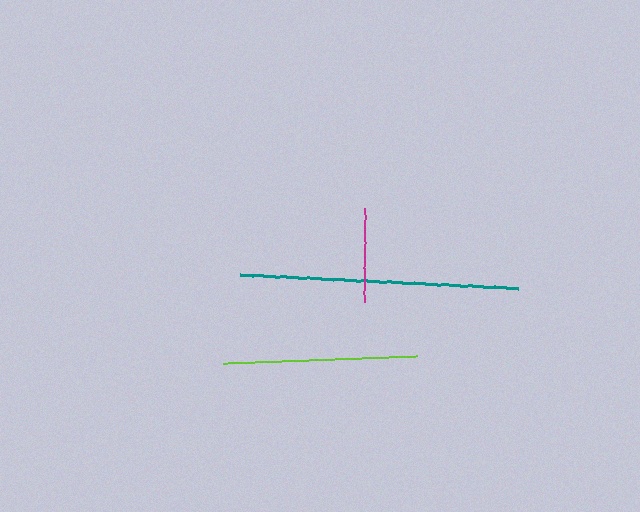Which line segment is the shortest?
The magenta line is the shortest at approximately 94 pixels.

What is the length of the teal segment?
The teal segment is approximately 279 pixels long.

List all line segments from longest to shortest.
From longest to shortest: teal, lime, magenta.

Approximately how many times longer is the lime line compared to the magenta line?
The lime line is approximately 2.1 times the length of the magenta line.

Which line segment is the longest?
The teal line is the longest at approximately 279 pixels.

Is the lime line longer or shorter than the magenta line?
The lime line is longer than the magenta line.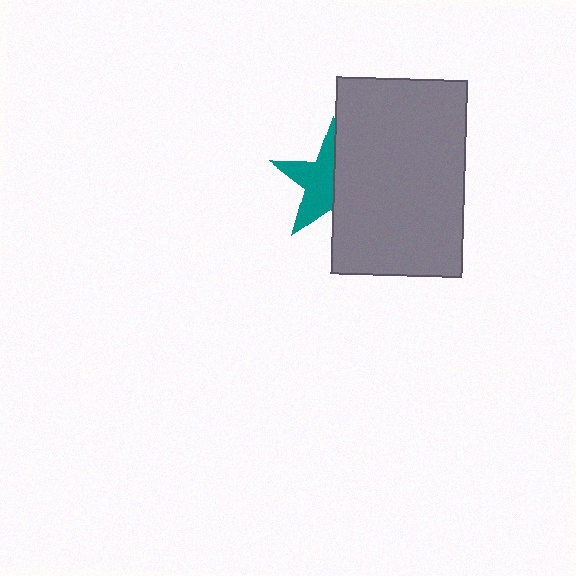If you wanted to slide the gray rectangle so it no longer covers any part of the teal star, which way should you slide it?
Slide it right — that is the most direct way to separate the two shapes.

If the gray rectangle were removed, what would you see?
You would see the complete teal star.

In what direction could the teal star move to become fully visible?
The teal star could move left. That would shift it out from behind the gray rectangle entirely.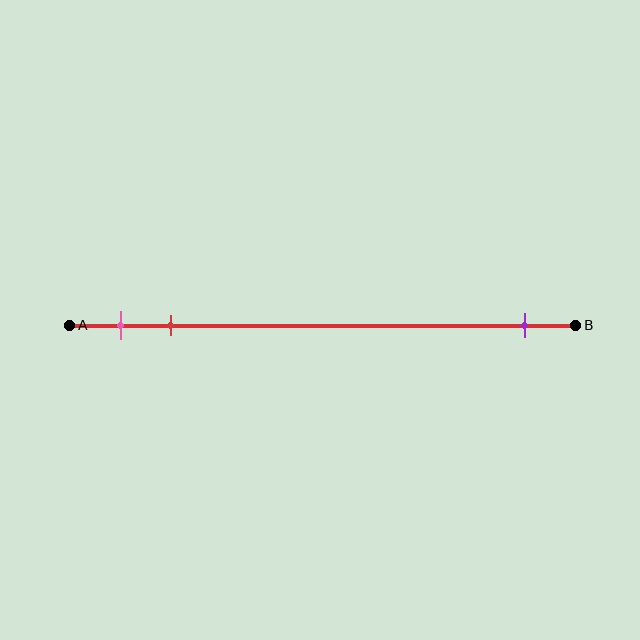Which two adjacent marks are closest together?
The pink and red marks are the closest adjacent pair.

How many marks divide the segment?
There are 3 marks dividing the segment.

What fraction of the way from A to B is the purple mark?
The purple mark is approximately 90% (0.9) of the way from A to B.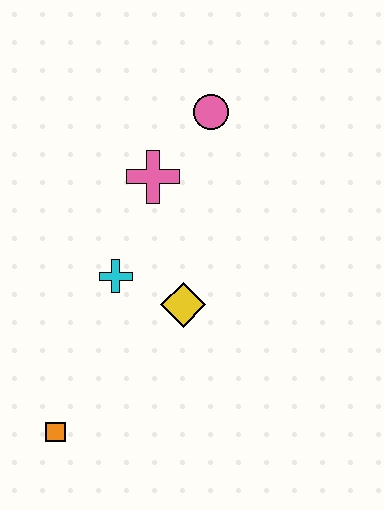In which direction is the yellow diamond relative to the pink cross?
The yellow diamond is below the pink cross.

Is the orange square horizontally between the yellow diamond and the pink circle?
No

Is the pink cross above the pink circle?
No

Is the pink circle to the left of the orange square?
No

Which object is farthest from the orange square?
The pink circle is farthest from the orange square.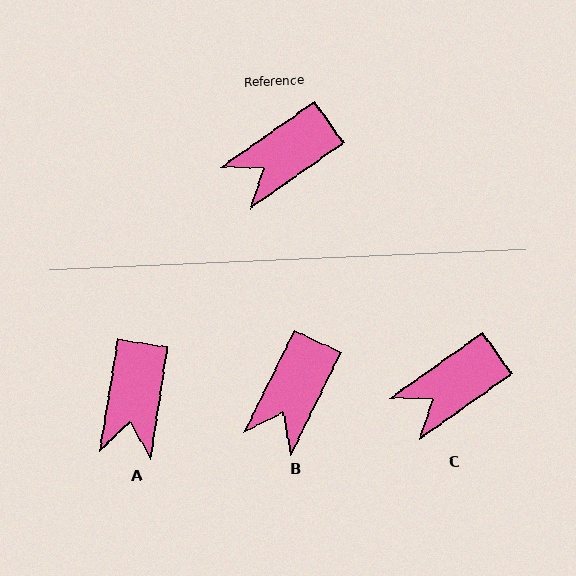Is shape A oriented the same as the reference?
No, it is off by about 46 degrees.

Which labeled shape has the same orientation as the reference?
C.